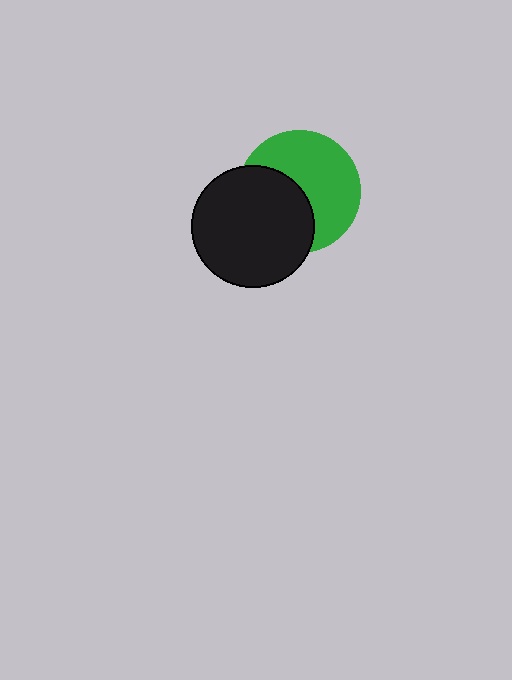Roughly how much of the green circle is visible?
About half of it is visible (roughly 58%).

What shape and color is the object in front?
The object in front is a black circle.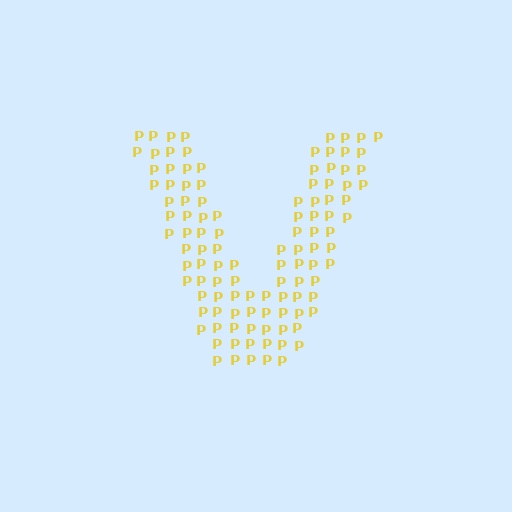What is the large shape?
The large shape is the letter V.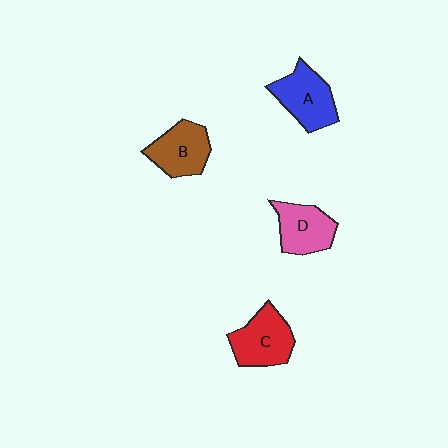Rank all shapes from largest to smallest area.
From largest to smallest: C (red), A (blue), B (brown), D (pink).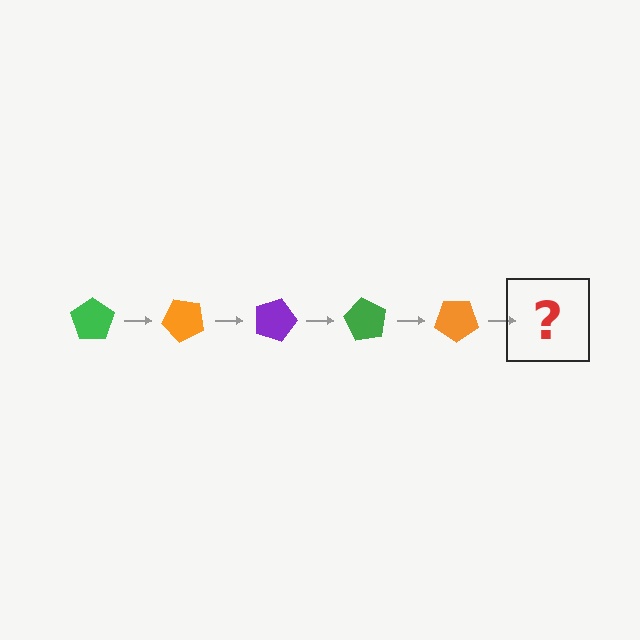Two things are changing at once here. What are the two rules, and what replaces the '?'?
The two rules are that it rotates 45 degrees each step and the color cycles through green, orange, and purple. The '?' should be a purple pentagon, rotated 225 degrees from the start.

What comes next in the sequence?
The next element should be a purple pentagon, rotated 225 degrees from the start.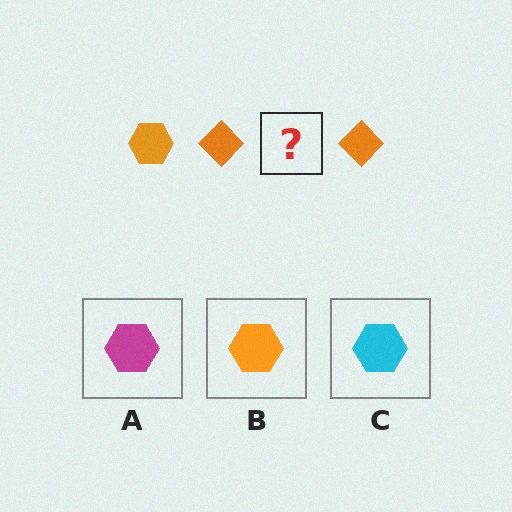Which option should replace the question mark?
Option B.